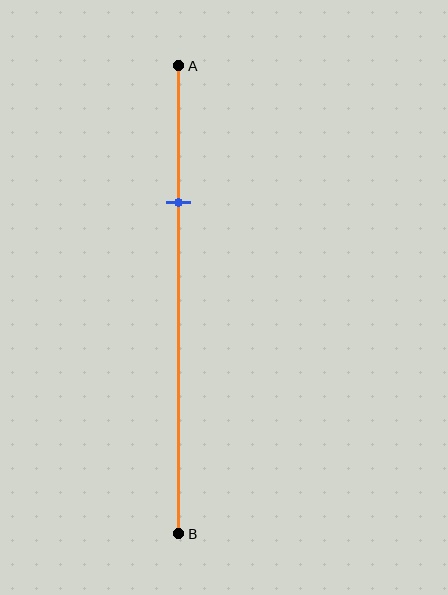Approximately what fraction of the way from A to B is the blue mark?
The blue mark is approximately 30% of the way from A to B.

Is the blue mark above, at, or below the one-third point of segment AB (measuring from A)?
The blue mark is above the one-third point of segment AB.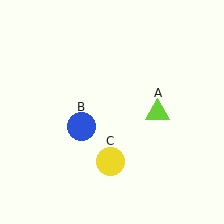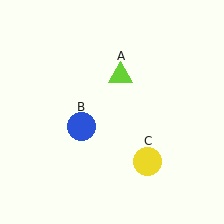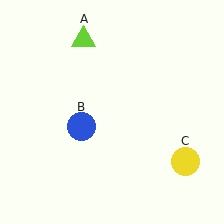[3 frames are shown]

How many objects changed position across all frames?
2 objects changed position: lime triangle (object A), yellow circle (object C).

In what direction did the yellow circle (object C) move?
The yellow circle (object C) moved right.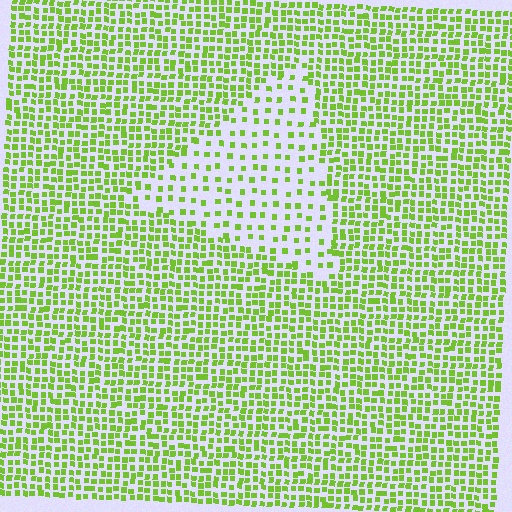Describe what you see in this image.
The image contains small lime elements arranged at two different densities. A triangle-shaped region is visible where the elements are less densely packed than the surrounding area.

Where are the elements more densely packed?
The elements are more densely packed outside the triangle boundary.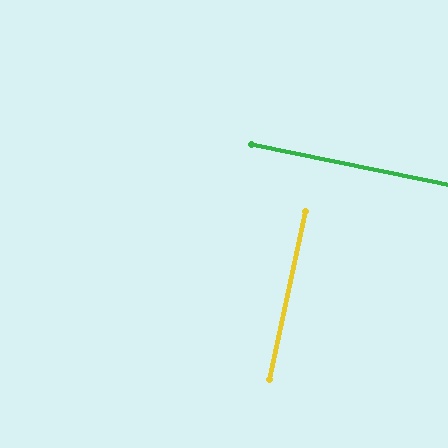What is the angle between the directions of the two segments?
Approximately 90 degrees.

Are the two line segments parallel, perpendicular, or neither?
Perpendicular — they meet at approximately 90°.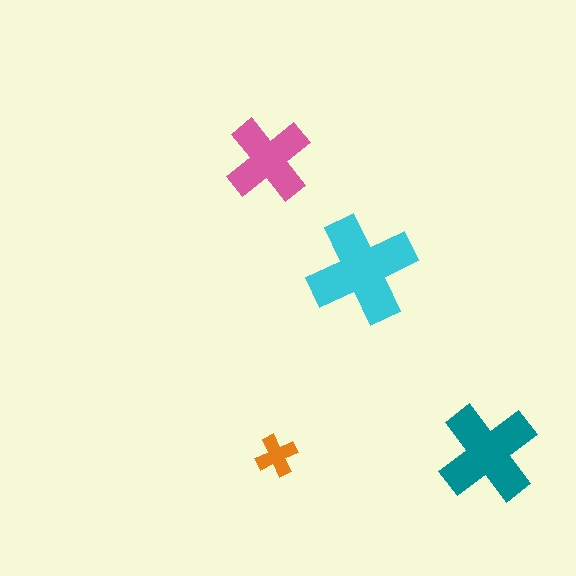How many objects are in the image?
There are 4 objects in the image.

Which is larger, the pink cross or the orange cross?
The pink one.